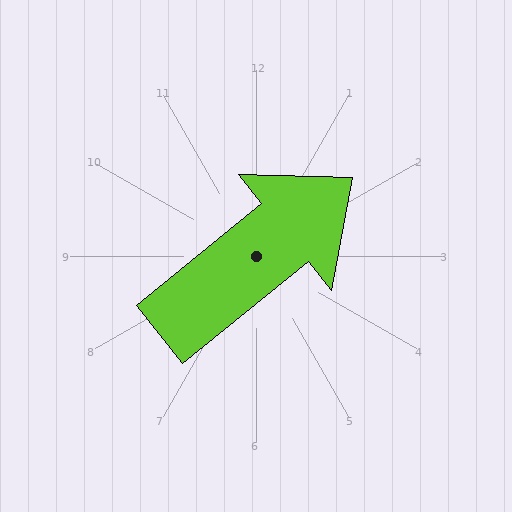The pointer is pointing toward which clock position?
Roughly 2 o'clock.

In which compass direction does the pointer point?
Northeast.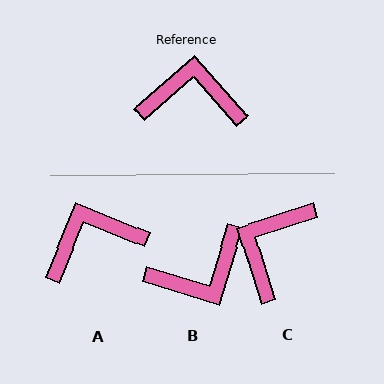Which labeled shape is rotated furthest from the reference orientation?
B, about 148 degrees away.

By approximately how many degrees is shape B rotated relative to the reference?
Approximately 148 degrees clockwise.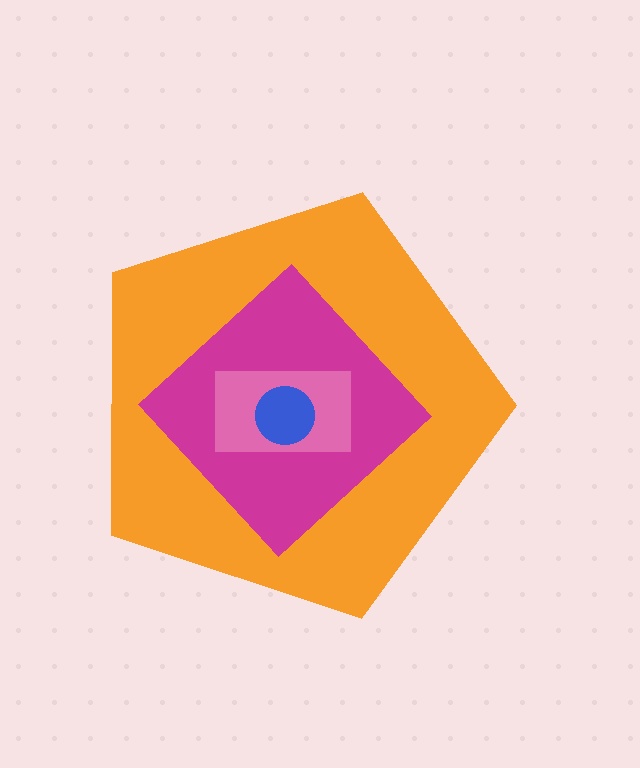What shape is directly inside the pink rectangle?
The blue circle.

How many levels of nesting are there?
4.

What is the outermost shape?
The orange pentagon.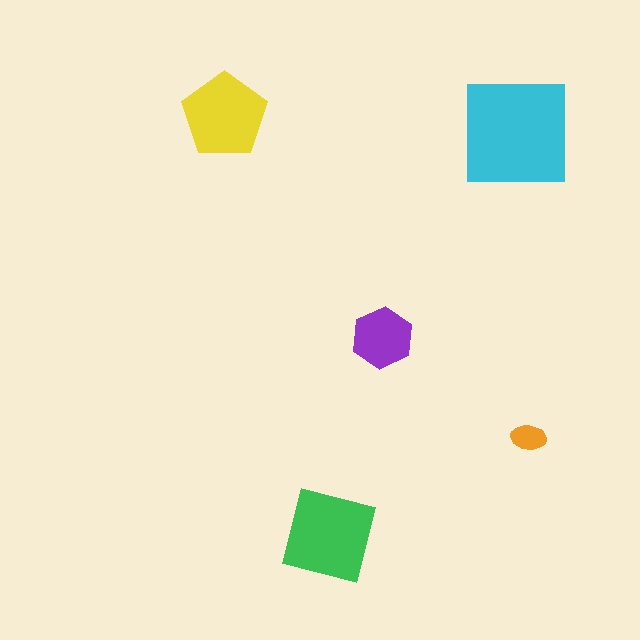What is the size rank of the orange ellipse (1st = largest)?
5th.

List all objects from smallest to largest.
The orange ellipse, the purple hexagon, the yellow pentagon, the green square, the cyan square.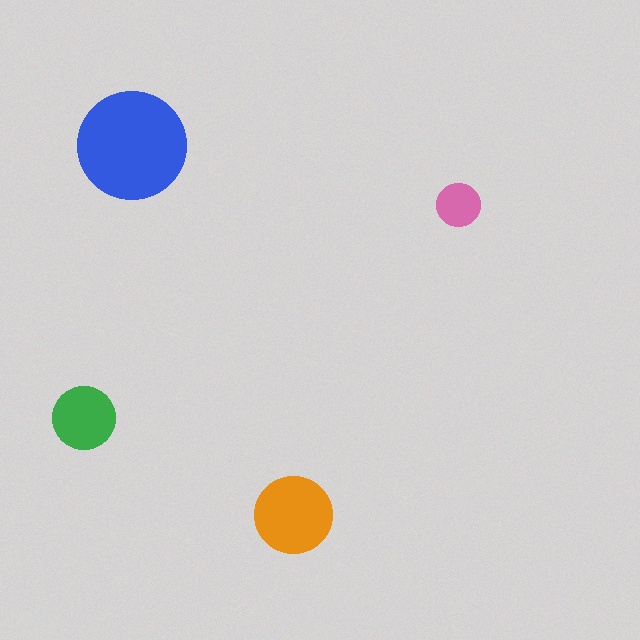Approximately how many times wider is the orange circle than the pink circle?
About 2 times wider.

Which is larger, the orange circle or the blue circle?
The blue one.